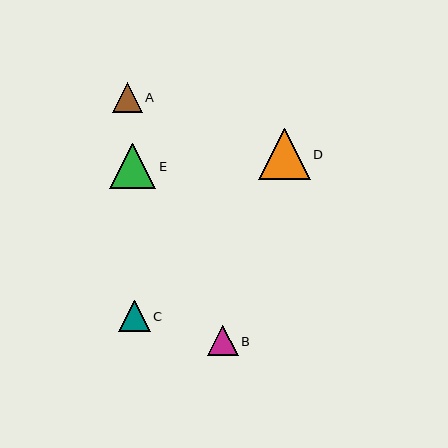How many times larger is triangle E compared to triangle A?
Triangle E is approximately 1.5 times the size of triangle A.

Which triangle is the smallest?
Triangle A is the smallest with a size of approximately 30 pixels.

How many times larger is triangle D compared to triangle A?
Triangle D is approximately 1.7 times the size of triangle A.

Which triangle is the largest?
Triangle D is the largest with a size of approximately 51 pixels.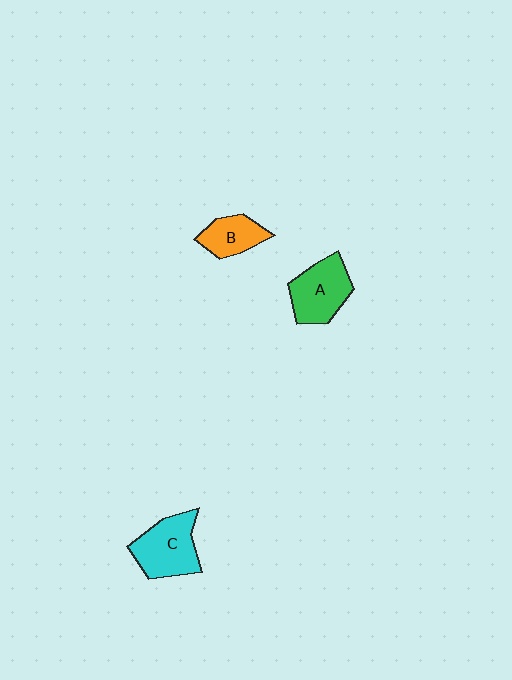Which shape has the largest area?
Shape C (cyan).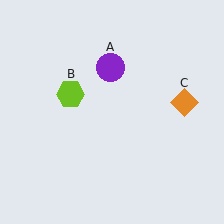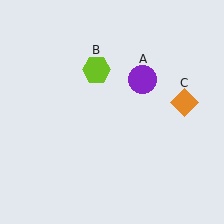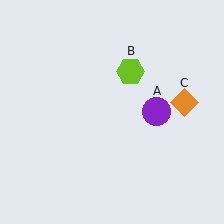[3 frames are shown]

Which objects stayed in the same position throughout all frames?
Orange diamond (object C) remained stationary.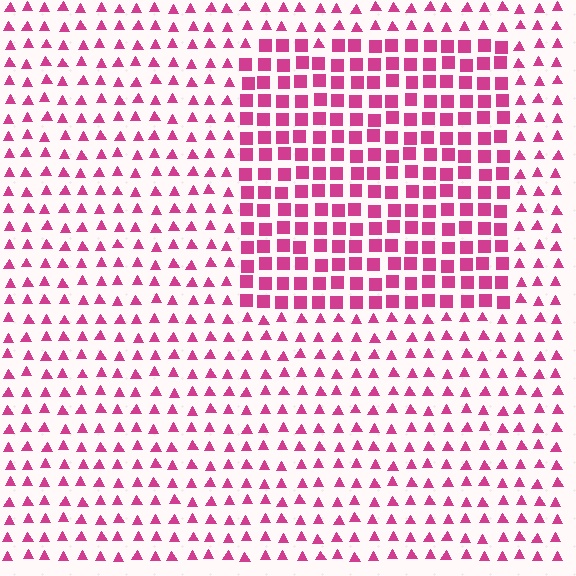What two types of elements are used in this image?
The image uses squares inside the rectangle region and triangles outside it.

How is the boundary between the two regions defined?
The boundary is defined by a change in element shape: squares inside vs. triangles outside. All elements share the same color and spacing.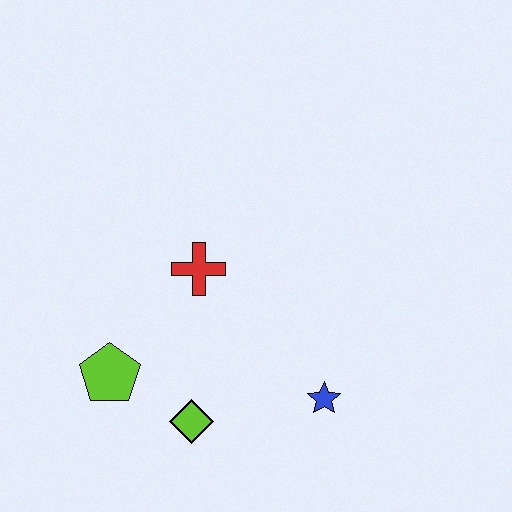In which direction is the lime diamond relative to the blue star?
The lime diamond is to the left of the blue star.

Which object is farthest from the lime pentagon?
The blue star is farthest from the lime pentagon.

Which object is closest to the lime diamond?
The lime pentagon is closest to the lime diamond.